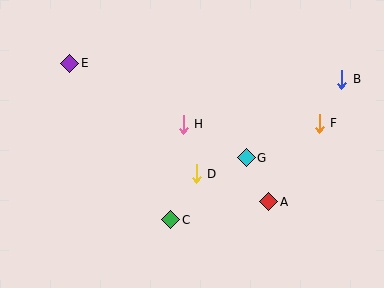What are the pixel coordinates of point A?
Point A is at (269, 202).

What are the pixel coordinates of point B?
Point B is at (342, 79).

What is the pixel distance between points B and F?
The distance between B and F is 49 pixels.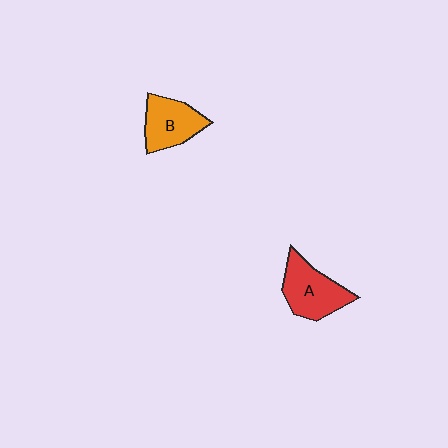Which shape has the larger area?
Shape A (red).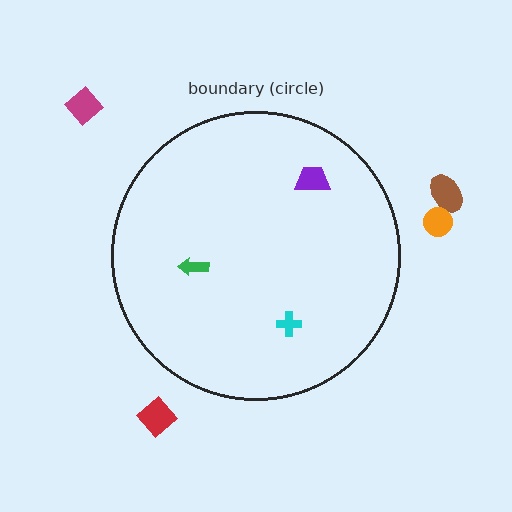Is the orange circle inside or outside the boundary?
Outside.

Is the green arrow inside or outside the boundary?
Inside.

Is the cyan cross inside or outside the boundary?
Inside.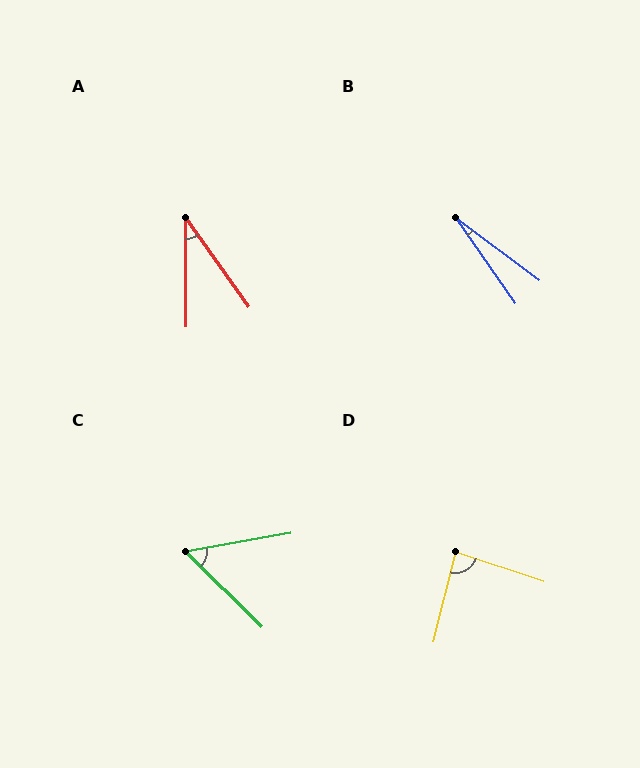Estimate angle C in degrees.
Approximately 54 degrees.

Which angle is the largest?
D, at approximately 86 degrees.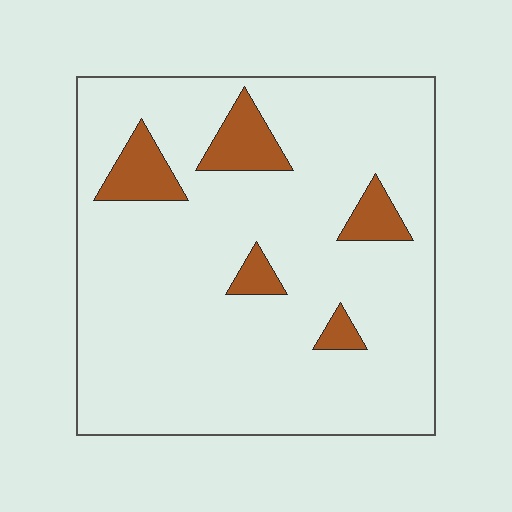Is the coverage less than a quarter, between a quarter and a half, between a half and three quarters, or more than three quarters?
Less than a quarter.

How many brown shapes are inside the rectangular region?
5.